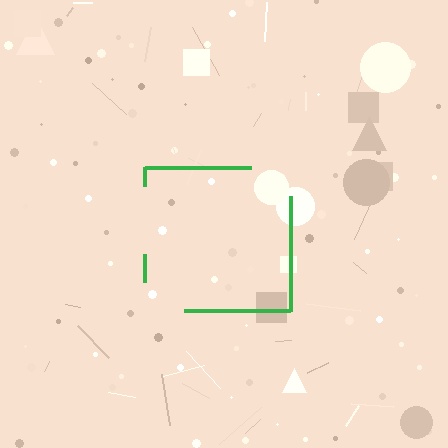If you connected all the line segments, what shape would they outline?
They would outline a square.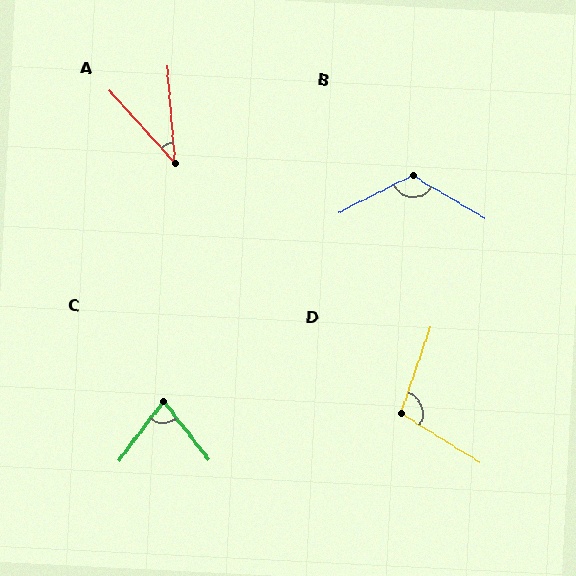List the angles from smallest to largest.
A (38°), C (74°), D (103°), B (123°).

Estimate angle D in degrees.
Approximately 103 degrees.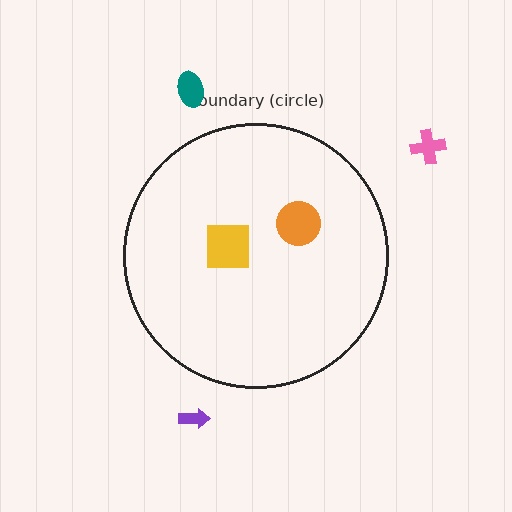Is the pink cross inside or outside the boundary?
Outside.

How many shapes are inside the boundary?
2 inside, 3 outside.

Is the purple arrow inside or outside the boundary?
Outside.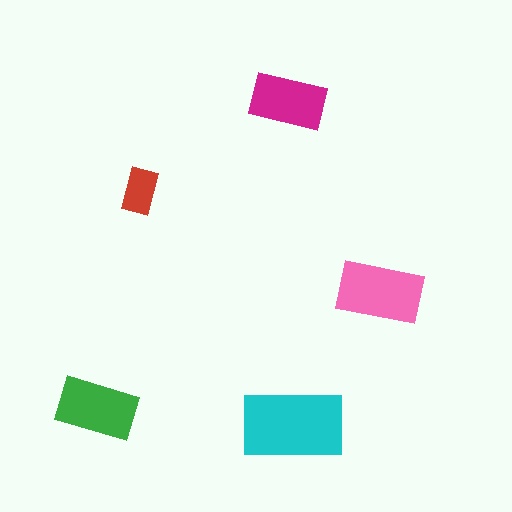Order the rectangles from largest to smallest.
the cyan one, the pink one, the green one, the magenta one, the red one.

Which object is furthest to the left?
The green rectangle is leftmost.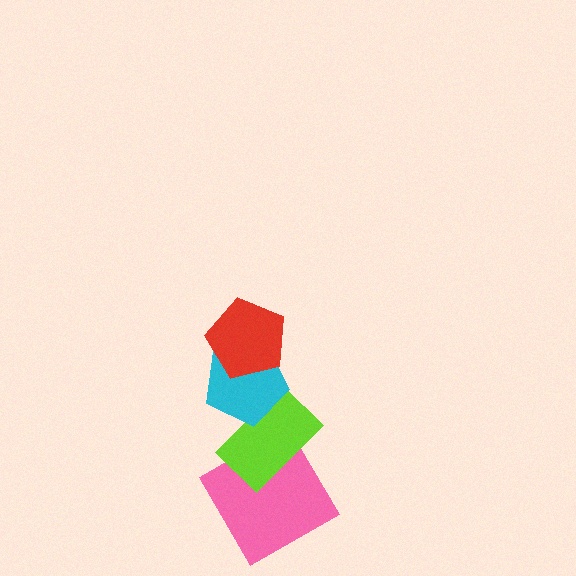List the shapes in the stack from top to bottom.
From top to bottom: the red pentagon, the cyan pentagon, the lime rectangle, the pink diamond.